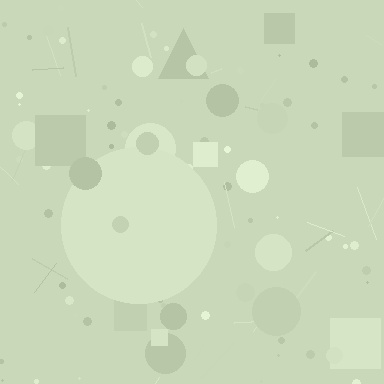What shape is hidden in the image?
A circle is hidden in the image.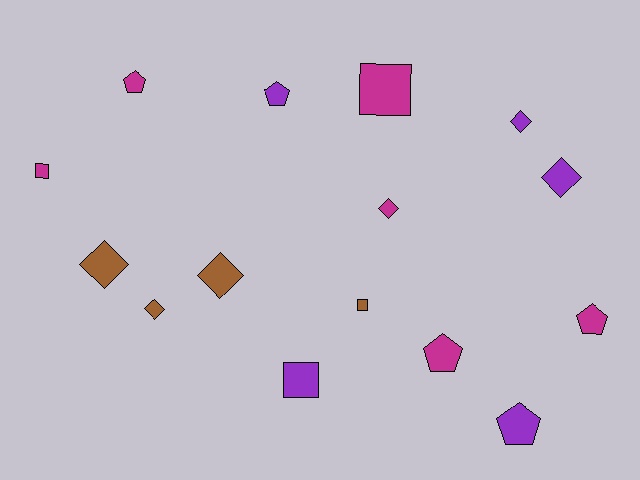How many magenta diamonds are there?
There is 1 magenta diamond.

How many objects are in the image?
There are 15 objects.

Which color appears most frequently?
Magenta, with 6 objects.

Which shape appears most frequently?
Diamond, with 6 objects.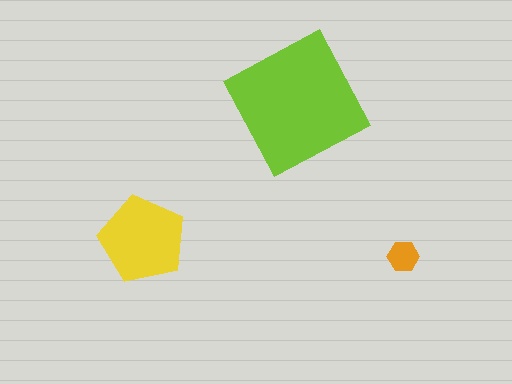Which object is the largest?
The lime square.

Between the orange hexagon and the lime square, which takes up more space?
The lime square.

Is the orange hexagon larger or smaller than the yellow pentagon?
Smaller.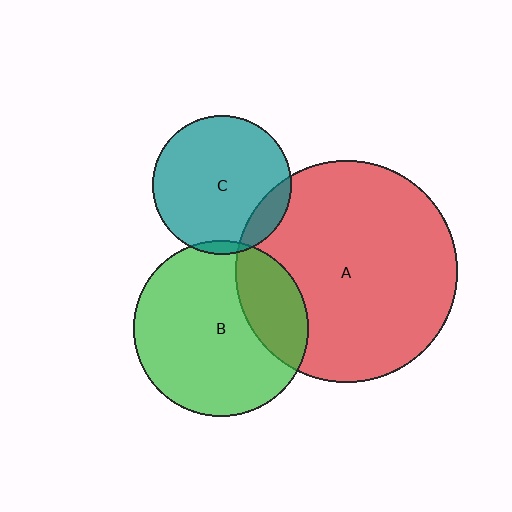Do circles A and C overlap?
Yes.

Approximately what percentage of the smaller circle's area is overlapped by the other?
Approximately 10%.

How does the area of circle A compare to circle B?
Approximately 1.6 times.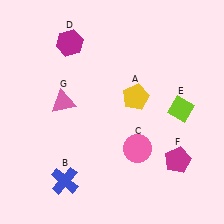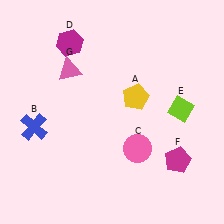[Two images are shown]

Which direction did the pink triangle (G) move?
The pink triangle (G) moved up.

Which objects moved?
The objects that moved are: the blue cross (B), the pink triangle (G).